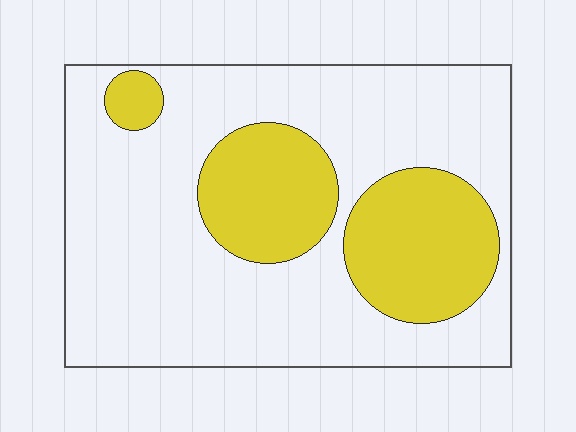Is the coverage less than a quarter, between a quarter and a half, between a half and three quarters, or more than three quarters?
Between a quarter and a half.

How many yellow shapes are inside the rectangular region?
3.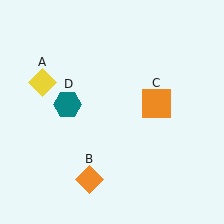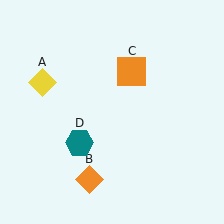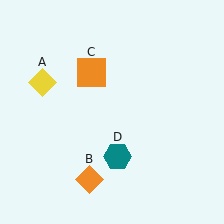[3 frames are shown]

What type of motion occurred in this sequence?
The orange square (object C), teal hexagon (object D) rotated counterclockwise around the center of the scene.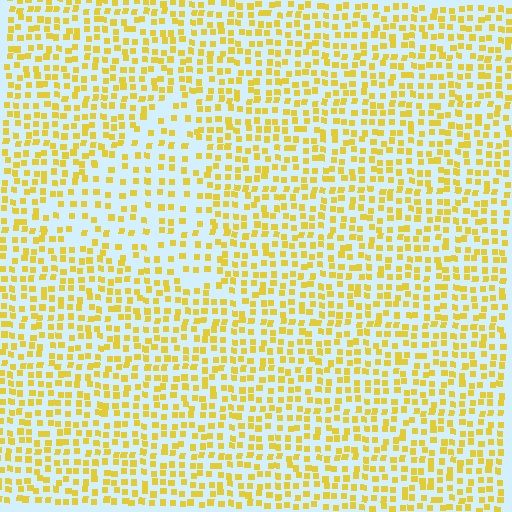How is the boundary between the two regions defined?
The boundary is defined by a change in element density (approximately 1.7x ratio). All elements are the same color, size, and shape.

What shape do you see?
I see a triangle.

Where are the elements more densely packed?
The elements are more densely packed outside the triangle boundary.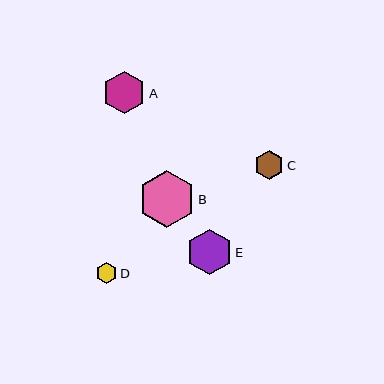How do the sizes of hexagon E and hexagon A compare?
Hexagon E and hexagon A are approximately the same size.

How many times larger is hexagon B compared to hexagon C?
Hexagon B is approximately 2.0 times the size of hexagon C.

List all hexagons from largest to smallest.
From largest to smallest: B, E, A, C, D.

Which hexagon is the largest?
Hexagon B is the largest with a size of approximately 57 pixels.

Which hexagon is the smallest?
Hexagon D is the smallest with a size of approximately 21 pixels.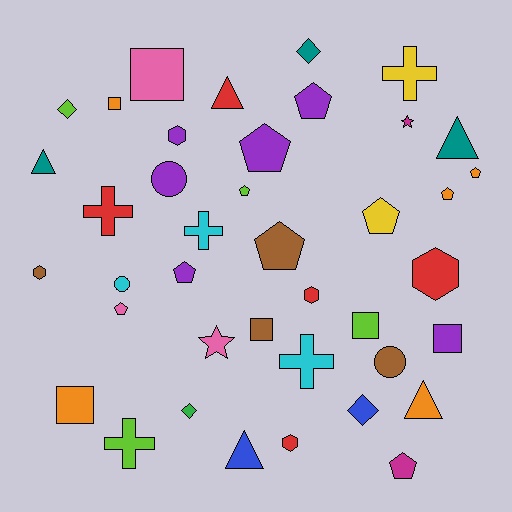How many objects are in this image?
There are 40 objects.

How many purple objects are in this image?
There are 6 purple objects.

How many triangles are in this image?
There are 5 triangles.